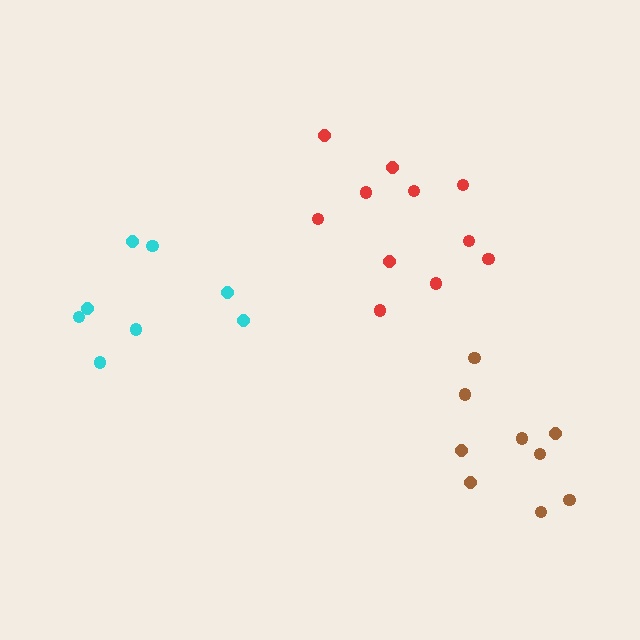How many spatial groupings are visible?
There are 3 spatial groupings.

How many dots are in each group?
Group 1: 9 dots, Group 2: 8 dots, Group 3: 11 dots (28 total).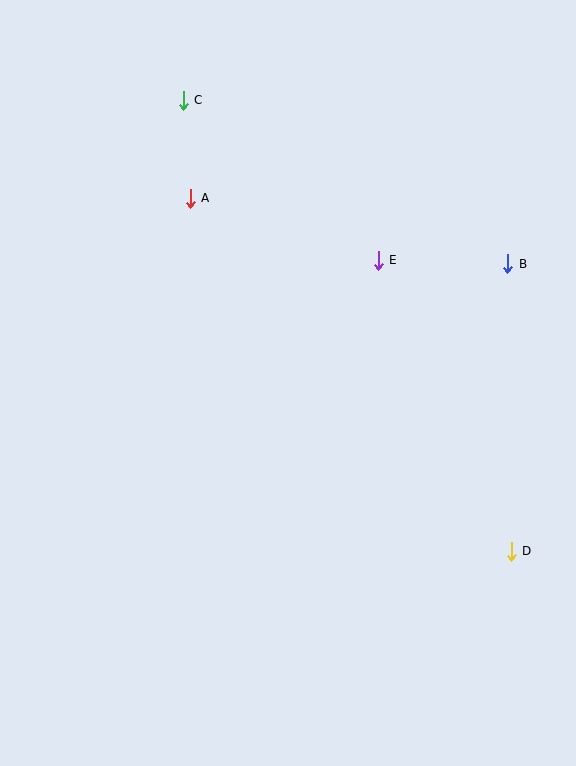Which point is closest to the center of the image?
Point E at (378, 260) is closest to the center.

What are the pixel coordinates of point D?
Point D is at (511, 551).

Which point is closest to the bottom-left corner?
Point D is closest to the bottom-left corner.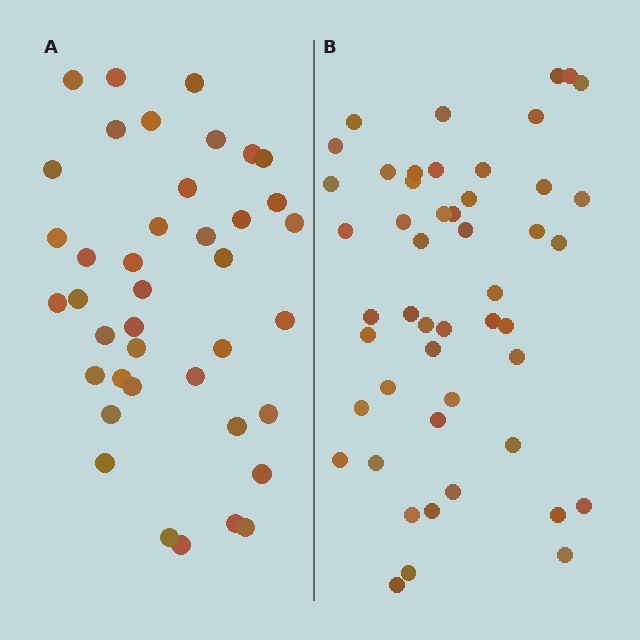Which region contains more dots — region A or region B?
Region B (the right region) has more dots.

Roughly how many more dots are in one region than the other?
Region B has roughly 8 or so more dots than region A.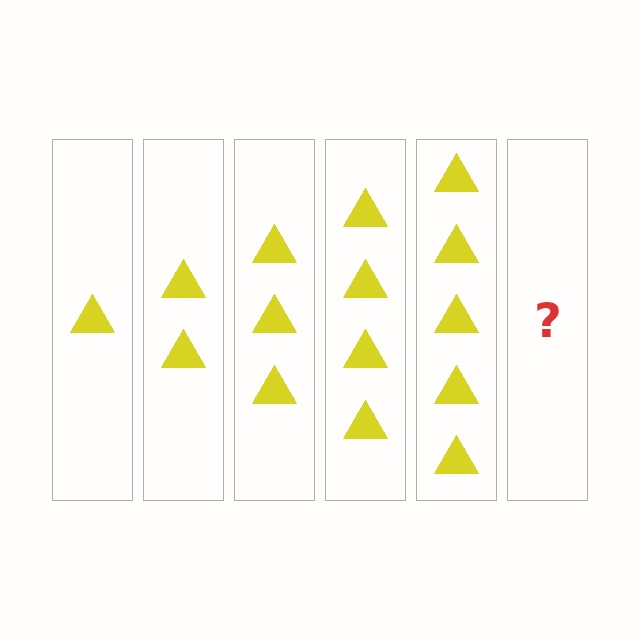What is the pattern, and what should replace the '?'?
The pattern is that each step adds one more triangle. The '?' should be 6 triangles.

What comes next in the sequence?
The next element should be 6 triangles.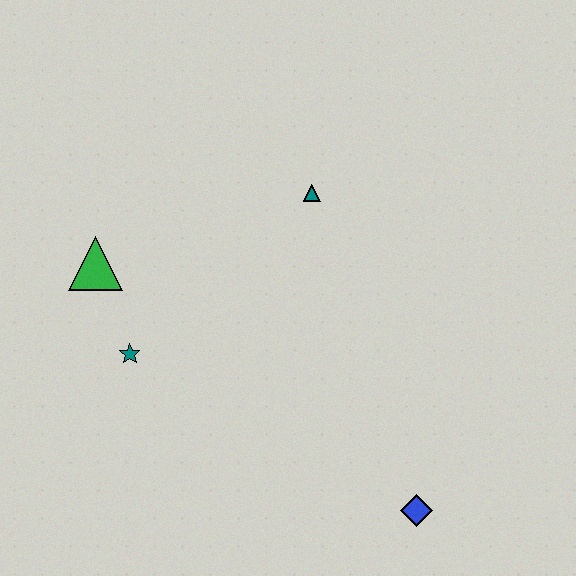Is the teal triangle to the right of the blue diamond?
No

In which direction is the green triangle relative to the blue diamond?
The green triangle is to the left of the blue diamond.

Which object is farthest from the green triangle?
The blue diamond is farthest from the green triangle.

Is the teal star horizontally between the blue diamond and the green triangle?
Yes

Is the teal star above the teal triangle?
No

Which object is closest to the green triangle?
The teal star is closest to the green triangle.